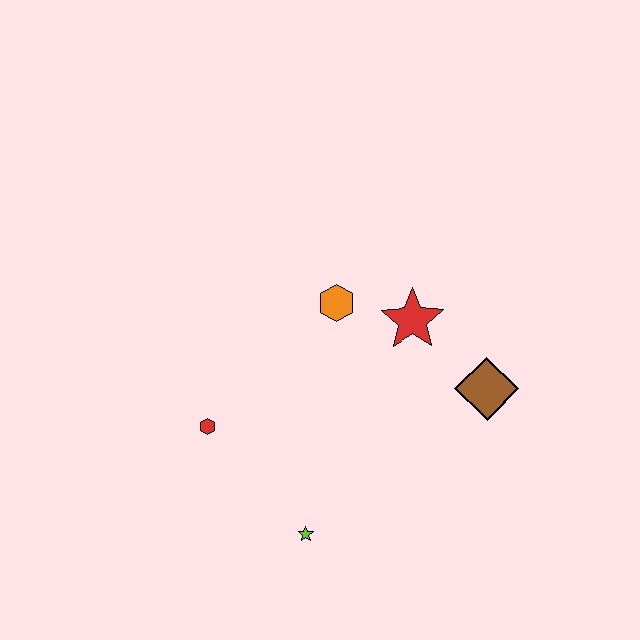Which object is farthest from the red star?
The lime star is farthest from the red star.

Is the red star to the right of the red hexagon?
Yes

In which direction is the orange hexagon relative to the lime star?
The orange hexagon is above the lime star.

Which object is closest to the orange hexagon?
The red star is closest to the orange hexagon.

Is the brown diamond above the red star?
No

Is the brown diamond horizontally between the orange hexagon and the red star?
No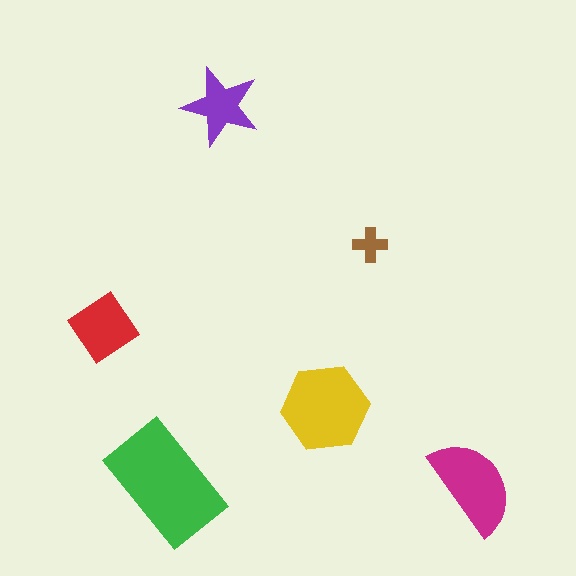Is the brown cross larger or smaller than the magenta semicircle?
Smaller.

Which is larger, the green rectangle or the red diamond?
The green rectangle.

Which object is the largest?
The green rectangle.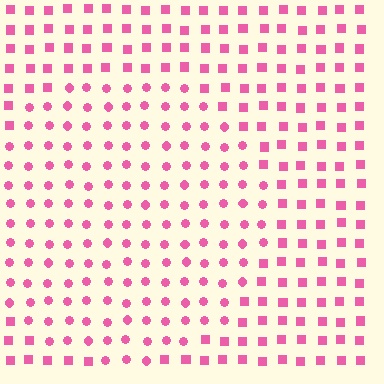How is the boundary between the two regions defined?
The boundary is defined by a change in element shape: circles inside vs. squares outside. All elements share the same color and spacing.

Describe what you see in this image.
The image is filled with small pink elements arranged in a uniform grid. A circle-shaped region contains circles, while the surrounding area contains squares. The boundary is defined purely by the change in element shape.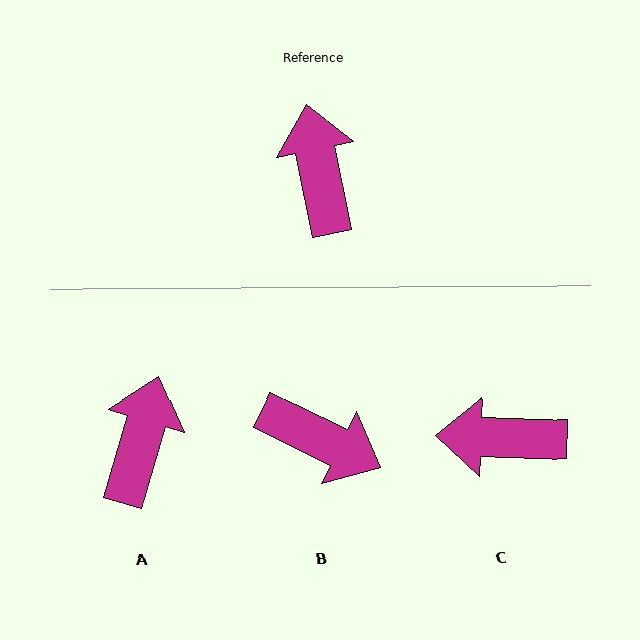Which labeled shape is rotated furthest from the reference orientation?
B, about 127 degrees away.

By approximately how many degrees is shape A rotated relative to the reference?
Approximately 28 degrees clockwise.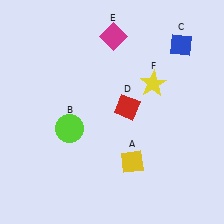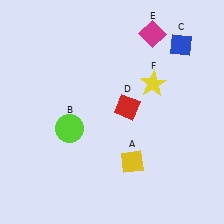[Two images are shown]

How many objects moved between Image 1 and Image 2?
1 object moved between the two images.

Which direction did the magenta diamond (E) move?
The magenta diamond (E) moved right.